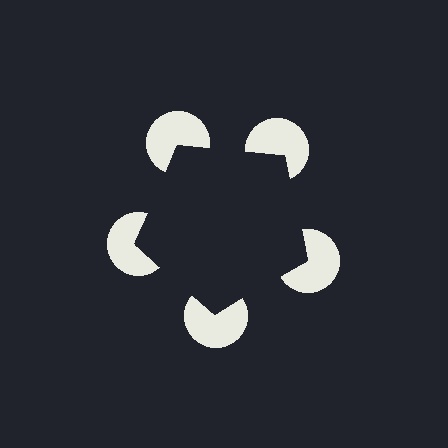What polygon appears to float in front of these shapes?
An illusory pentagon — its edges are inferred from the aligned wedge cuts in the pac-man discs, not physically drawn.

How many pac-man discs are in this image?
There are 5 — one at each vertex of the illusory pentagon.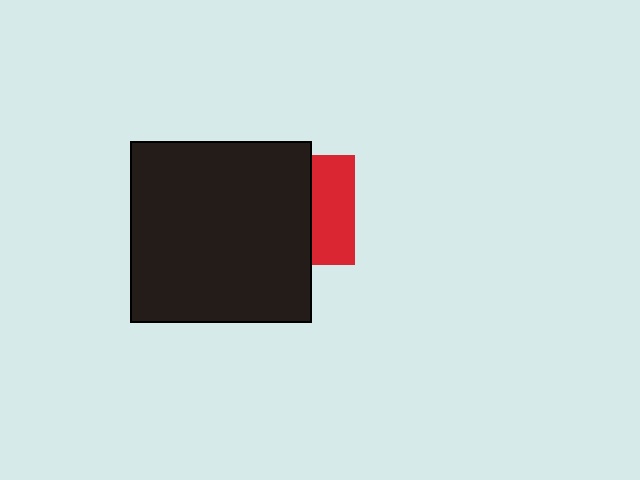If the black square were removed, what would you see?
You would see the complete red square.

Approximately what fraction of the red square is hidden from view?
Roughly 60% of the red square is hidden behind the black square.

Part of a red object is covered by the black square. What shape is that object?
It is a square.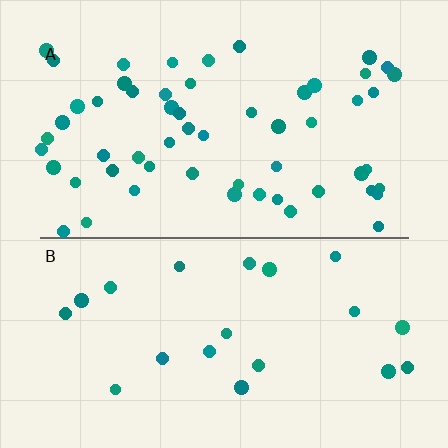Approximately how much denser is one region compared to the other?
Approximately 2.7× — region A over region B.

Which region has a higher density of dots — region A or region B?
A (the top).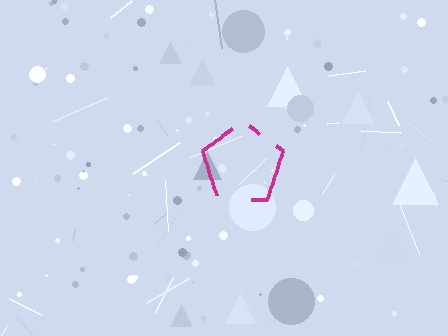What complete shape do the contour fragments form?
The contour fragments form a pentagon.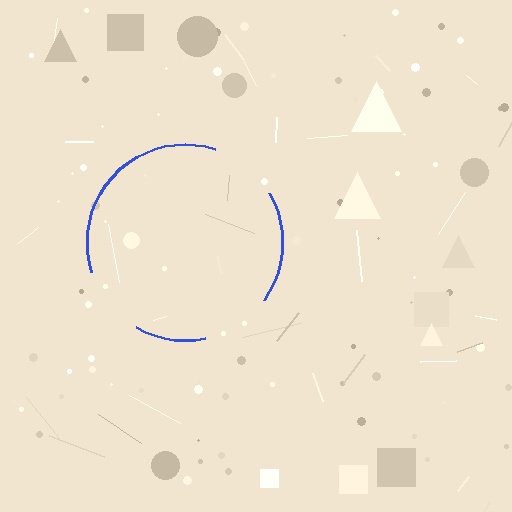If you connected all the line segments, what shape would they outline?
They would outline a circle.